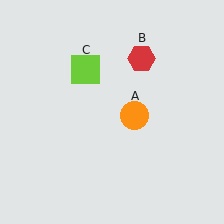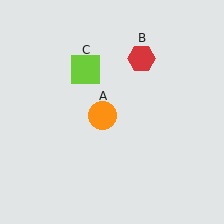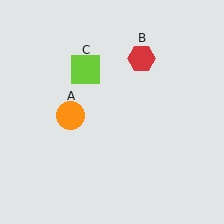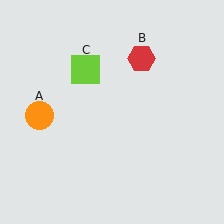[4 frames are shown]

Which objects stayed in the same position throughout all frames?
Red hexagon (object B) and lime square (object C) remained stationary.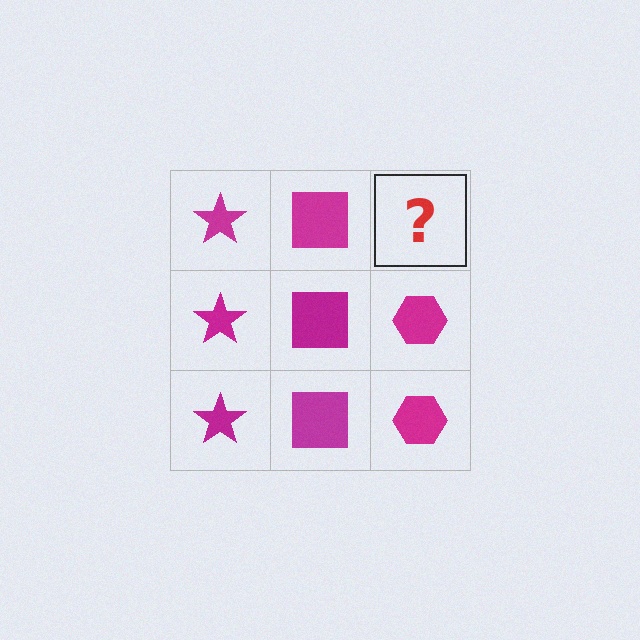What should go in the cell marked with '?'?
The missing cell should contain a magenta hexagon.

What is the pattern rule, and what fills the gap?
The rule is that each column has a consistent shape. The gap should be filled with a magenta hexagon.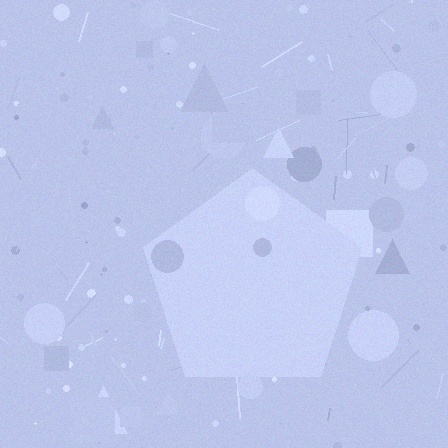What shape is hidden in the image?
A pentagon is hidden in the image.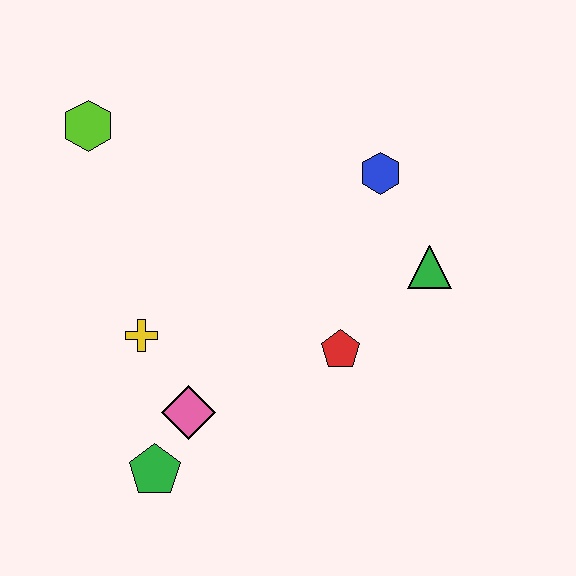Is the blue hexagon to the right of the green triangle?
No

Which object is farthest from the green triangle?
The lime hexagon is farthest from the green triangle.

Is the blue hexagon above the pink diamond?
Yes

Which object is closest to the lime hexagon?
The yellow cross is closest to the lime hexagon.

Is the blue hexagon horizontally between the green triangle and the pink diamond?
Yes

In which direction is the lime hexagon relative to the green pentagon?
The lime hexagon is above the green pentagon.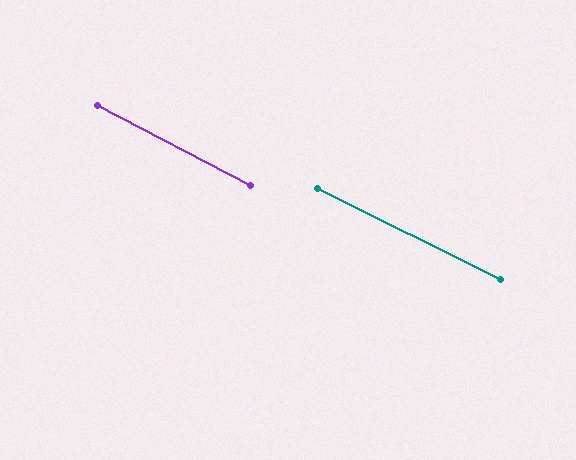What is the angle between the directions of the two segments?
Approximately 1 degree.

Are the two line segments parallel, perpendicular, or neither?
Parallel — their directions differ by only 1.2°.